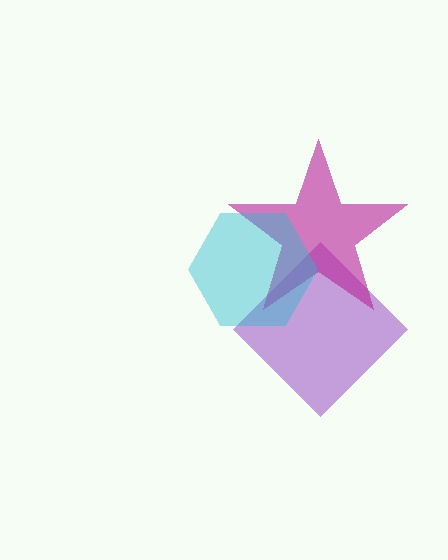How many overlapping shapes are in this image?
There are 3 overlapping shapes in the image.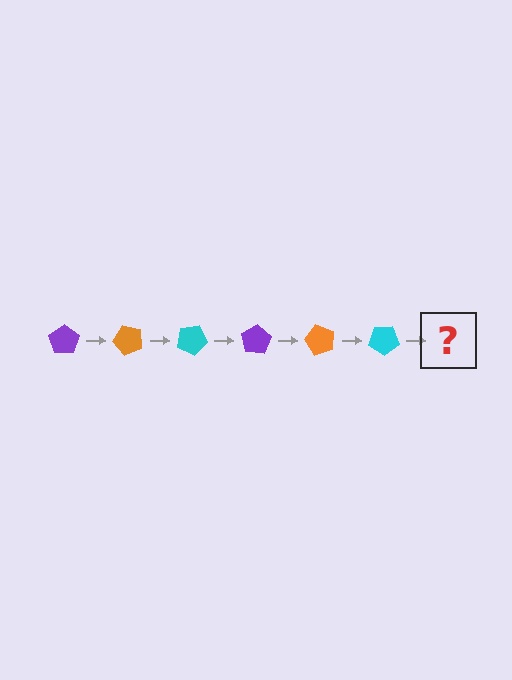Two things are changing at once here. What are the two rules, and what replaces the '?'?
The two rules are that it rotates 50 degrees each step and the color cycles through purple, orange, and cyan. The '?' should be a purple pentagon, rotated 300 degrees from the start.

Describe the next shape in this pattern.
It should be a purple pentagon, rotated 300 degrees from the start.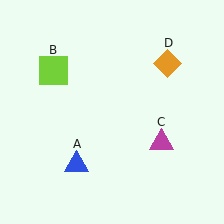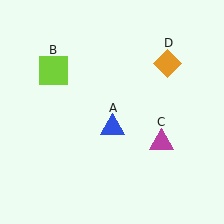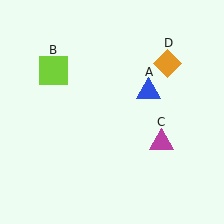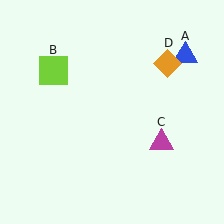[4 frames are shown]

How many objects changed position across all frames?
1 object changed position: blue triangle (object A).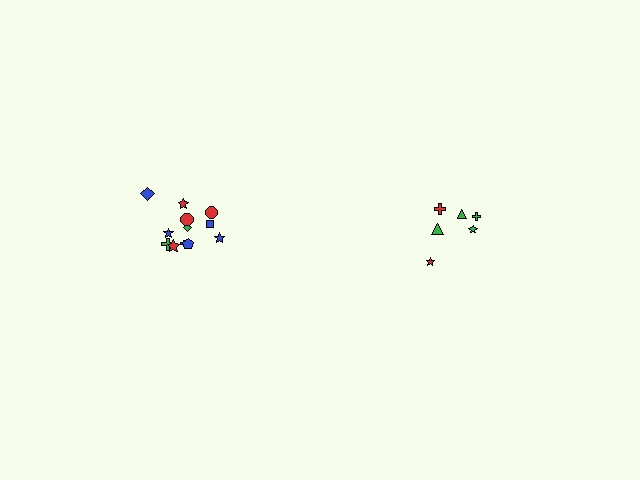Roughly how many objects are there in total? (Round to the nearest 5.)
Roughly 20 objects in total.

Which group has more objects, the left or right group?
The left group.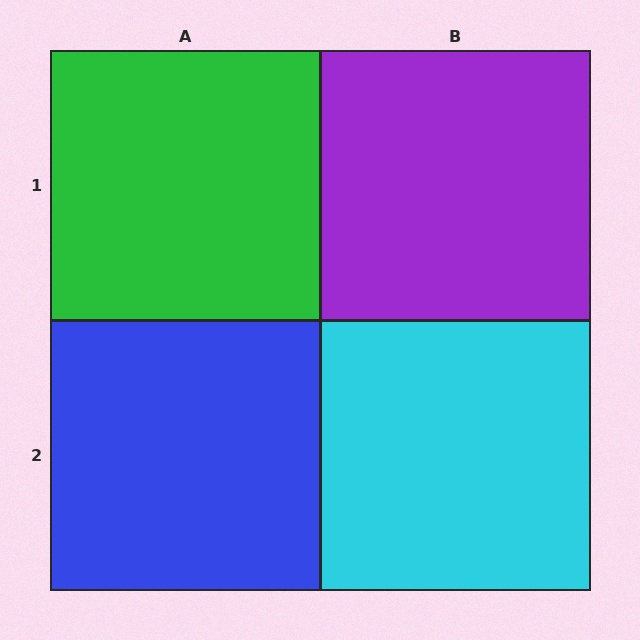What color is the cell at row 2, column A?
Blue.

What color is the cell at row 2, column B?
Cyan.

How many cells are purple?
1 cell is purple.